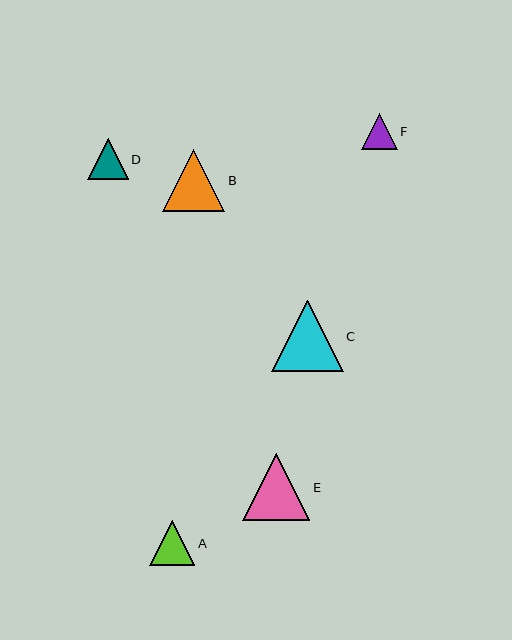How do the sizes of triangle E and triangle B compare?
Triangle E and triangle B are approximately the same size.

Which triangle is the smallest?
Triangle F is the smallest with a size of approximately 36 pixels.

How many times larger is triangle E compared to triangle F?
Triangle E is approximately 1.9 times the size of triangle F.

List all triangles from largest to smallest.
From largest to smallest: C, E, B, A, D, F.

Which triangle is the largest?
Triangle C is the largest with a size of approximately 72 pixels.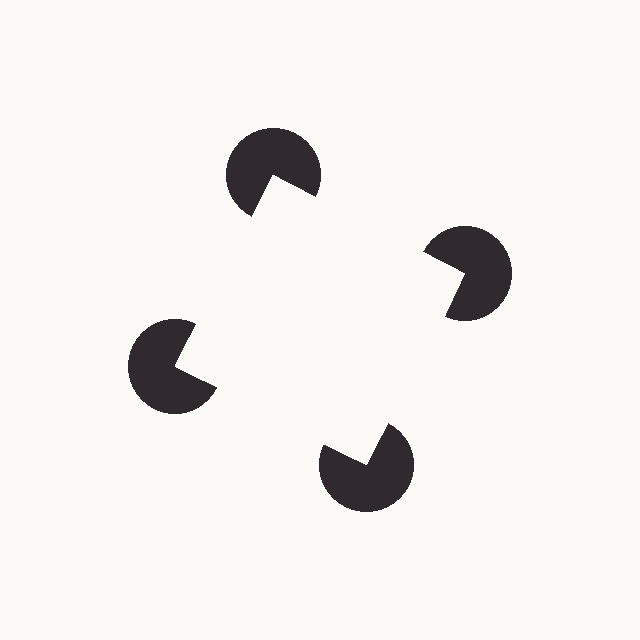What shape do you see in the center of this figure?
An illusory square — its edges are inferred from the aligned wedge cuts in the pac-man discs, not physically drawn.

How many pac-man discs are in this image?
There are 4 — one at each vertex of the illusory square.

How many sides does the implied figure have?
4 sides.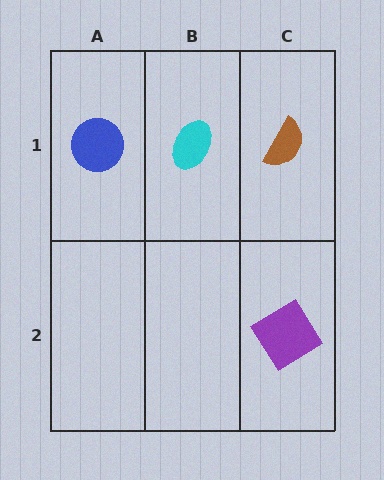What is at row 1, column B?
A cyan ellipse.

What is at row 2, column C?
A purple diamond.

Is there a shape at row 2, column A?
No, that cell is empty.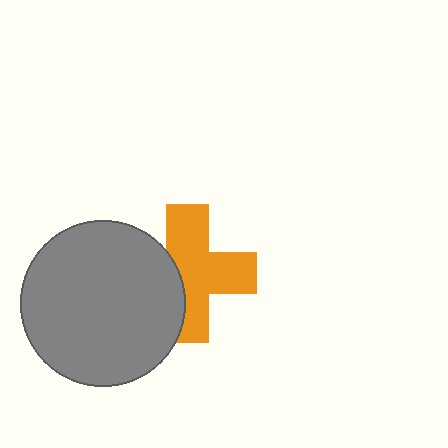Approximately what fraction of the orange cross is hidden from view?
Roughly 34% of the orange cross is hidden behind the gray circle.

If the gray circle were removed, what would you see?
You would see the complete orange cross.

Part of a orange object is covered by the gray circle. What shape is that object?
It is a cross.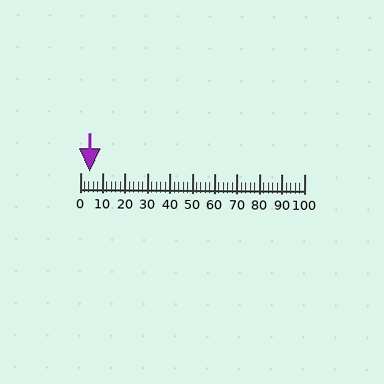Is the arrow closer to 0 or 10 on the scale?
The arrow is closer to 0.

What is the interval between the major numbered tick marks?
The major tick marks are spaced 10 units apart.